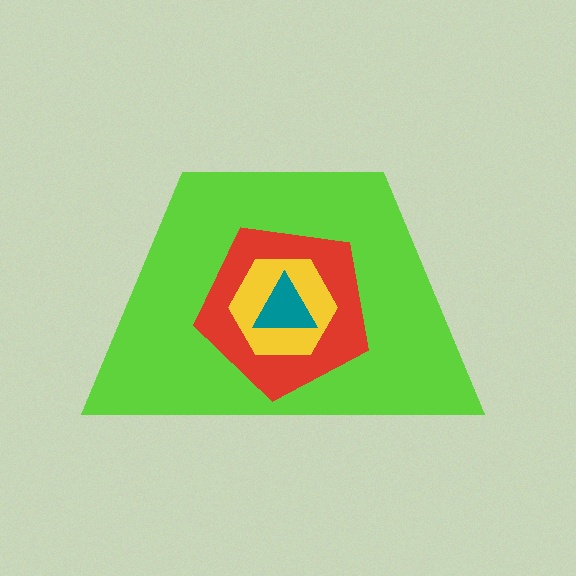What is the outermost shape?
The lime trapezoid.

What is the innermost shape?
The teal triangle.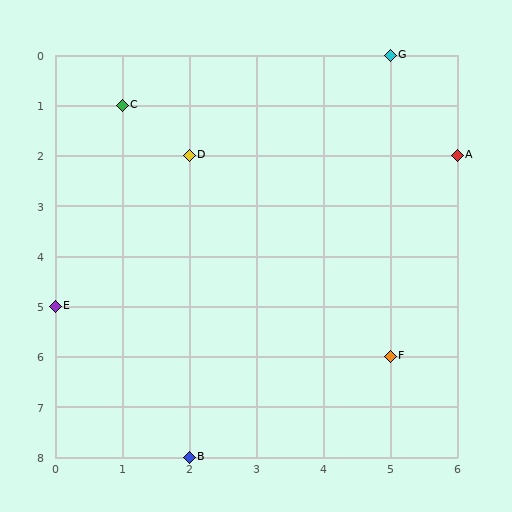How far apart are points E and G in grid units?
Points E and G are 5 columns and 5 rows apart (about 7.1 grid units diagonally).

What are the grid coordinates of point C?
Point C is at grid coordinates (1, 1).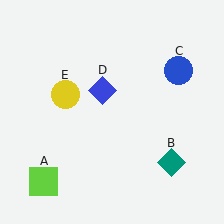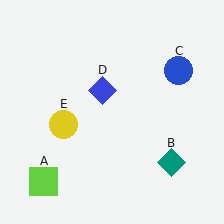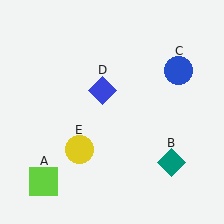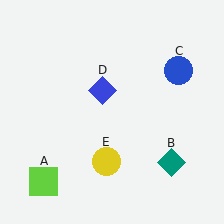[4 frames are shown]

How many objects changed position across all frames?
1 object changed position: yellow circle (object E).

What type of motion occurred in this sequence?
The yellow circle (object E) rotated counterclockwise around the center of the scene.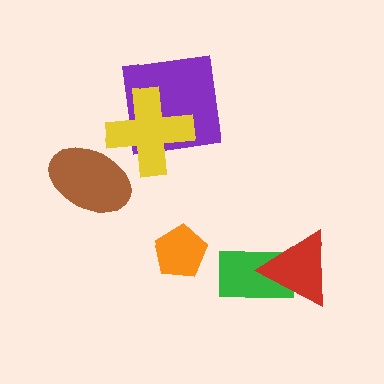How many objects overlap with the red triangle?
1 object overlaps with the red triangle.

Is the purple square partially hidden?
Yes, it is partially covered by another shape.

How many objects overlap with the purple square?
1 object overlaps with the purple square.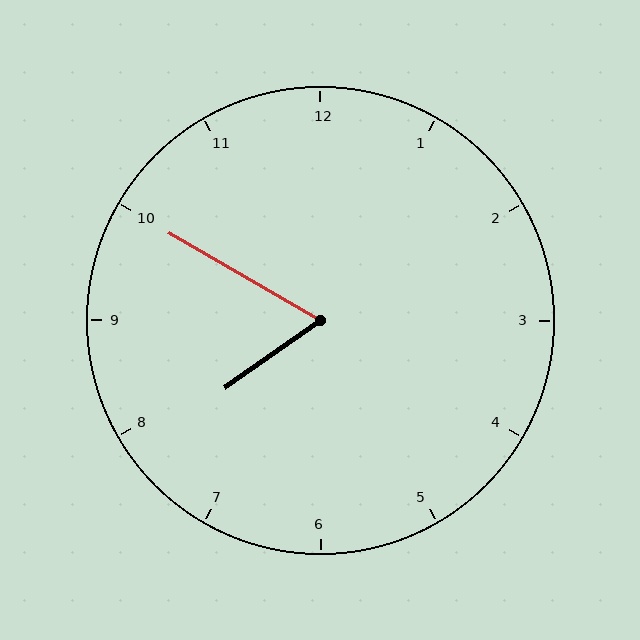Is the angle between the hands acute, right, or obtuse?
It is acute.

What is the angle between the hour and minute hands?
Approximately 65 degrees.